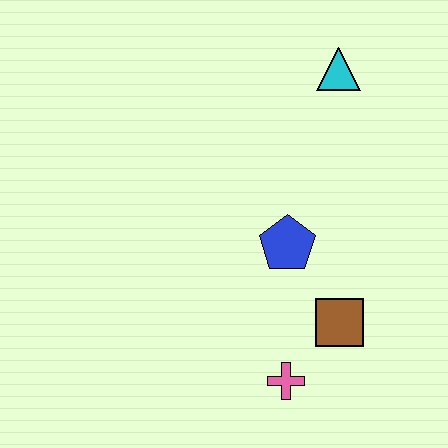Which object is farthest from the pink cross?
The cyan triangle is farthest from the pink cross.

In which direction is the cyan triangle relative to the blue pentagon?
The cyan triangle is above the blue pentagon.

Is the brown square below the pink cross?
No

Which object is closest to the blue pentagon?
The brown square is closest to the blue pentagon.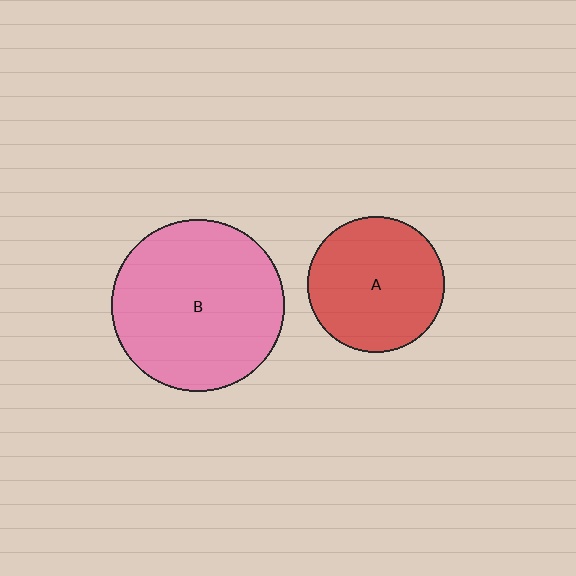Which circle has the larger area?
Circle B (pink).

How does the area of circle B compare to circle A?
Approximately 1.6 times.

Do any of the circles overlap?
No, none of the circles overlap.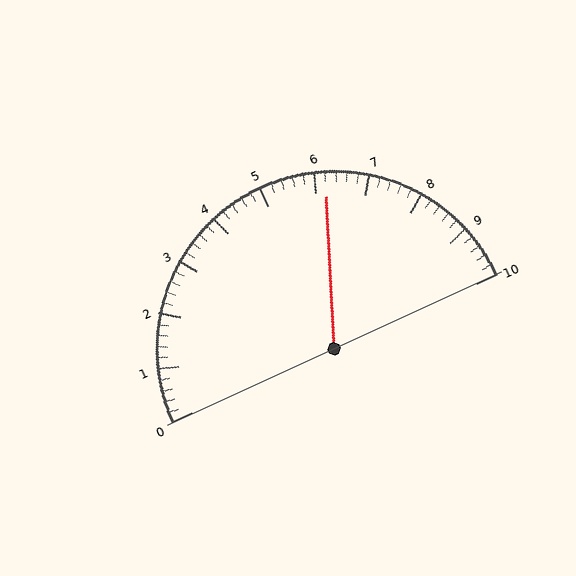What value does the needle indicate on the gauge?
The needle indicates approximately 6.2.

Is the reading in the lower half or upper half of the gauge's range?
The reading is in the upper half of the range (0 to 10).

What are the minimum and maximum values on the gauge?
The gauge ranges from 0 to 10.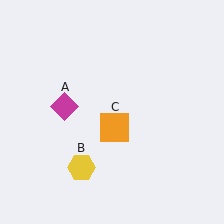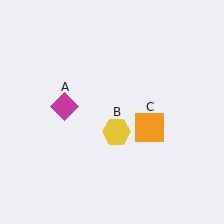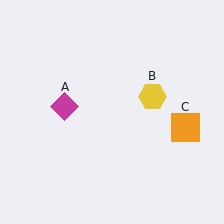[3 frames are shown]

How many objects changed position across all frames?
2 objects changed position: yellow hexagon (object B), orange square (object C).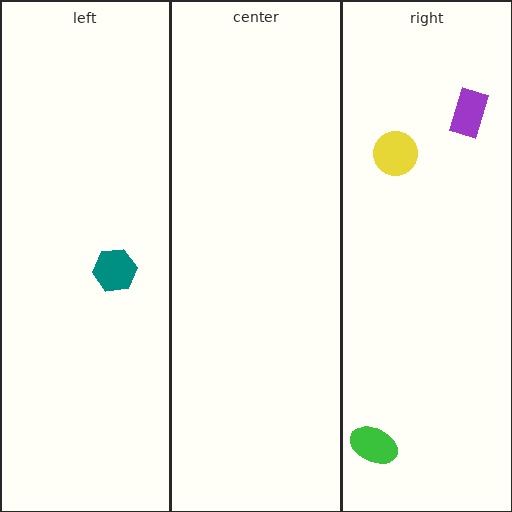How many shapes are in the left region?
1.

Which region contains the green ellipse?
The right region.